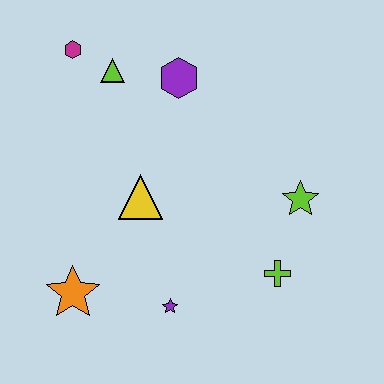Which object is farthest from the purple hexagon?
The orange star is farthest from the purple hexagon.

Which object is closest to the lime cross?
The lime star is closest to the lime cross.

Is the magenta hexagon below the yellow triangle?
No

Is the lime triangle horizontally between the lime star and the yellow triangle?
No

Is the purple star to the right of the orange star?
Yes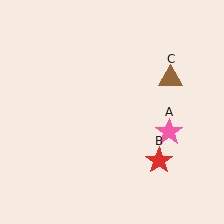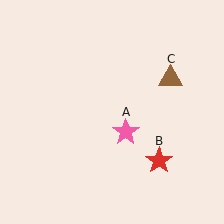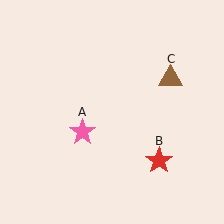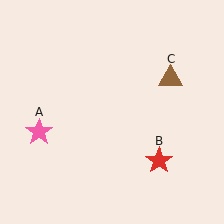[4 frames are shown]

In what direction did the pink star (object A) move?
The pink star (object A) moved left.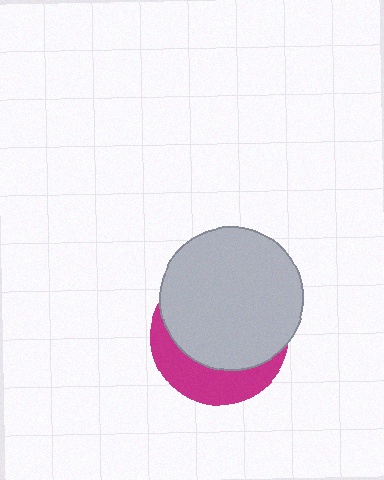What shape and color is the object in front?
The object in front is a light gray circle.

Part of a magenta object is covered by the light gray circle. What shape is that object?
It is a circle.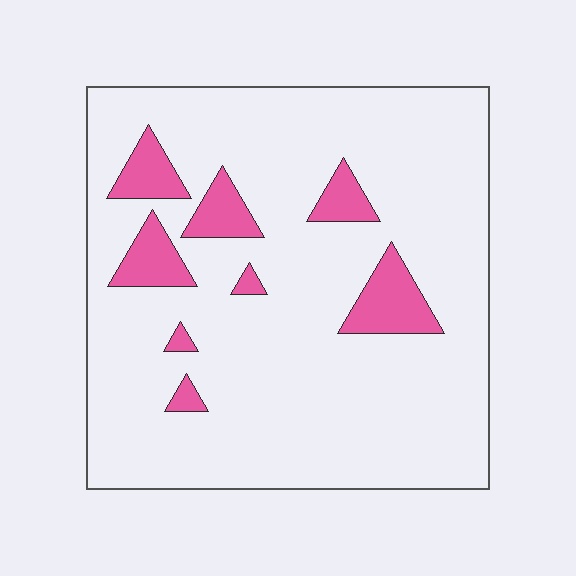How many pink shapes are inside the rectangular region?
8.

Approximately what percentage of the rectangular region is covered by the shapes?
Approximately 10%.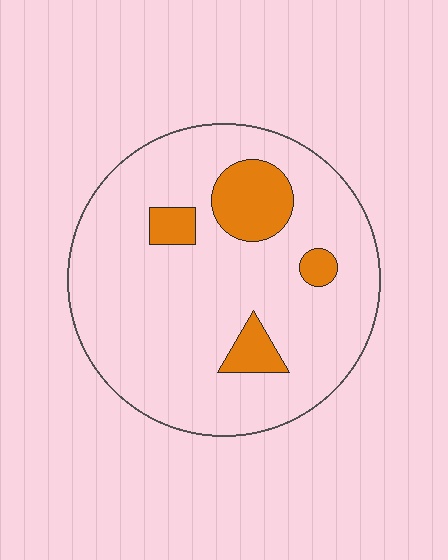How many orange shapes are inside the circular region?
4.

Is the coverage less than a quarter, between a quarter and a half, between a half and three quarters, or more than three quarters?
Less than a quarter.